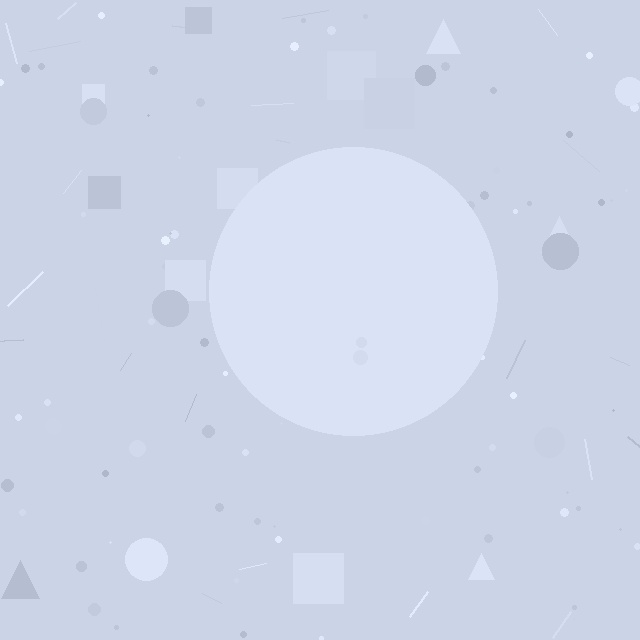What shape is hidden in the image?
A circle is hidden in the image.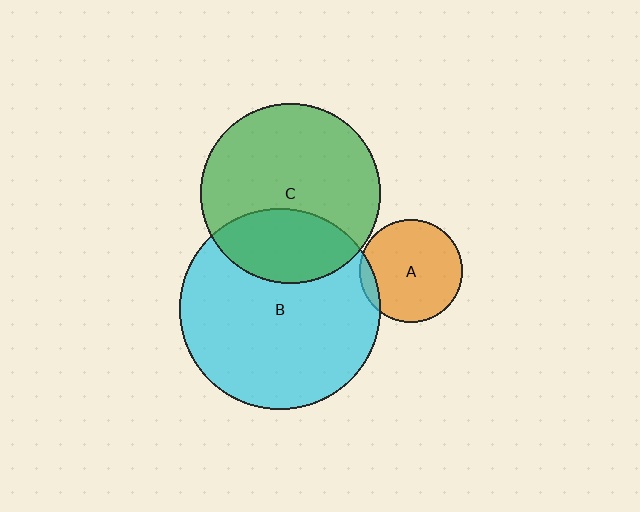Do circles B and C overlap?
Yes.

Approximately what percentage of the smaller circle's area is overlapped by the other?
Approximately 30%.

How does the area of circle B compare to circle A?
Approximately 3.8 times.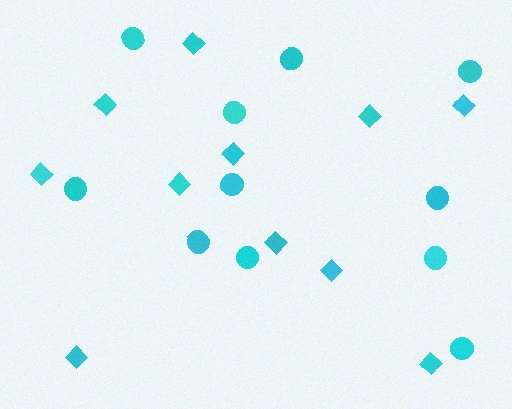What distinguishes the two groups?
There are 2 groups: one group of circles (11) and one group of diamonds (11).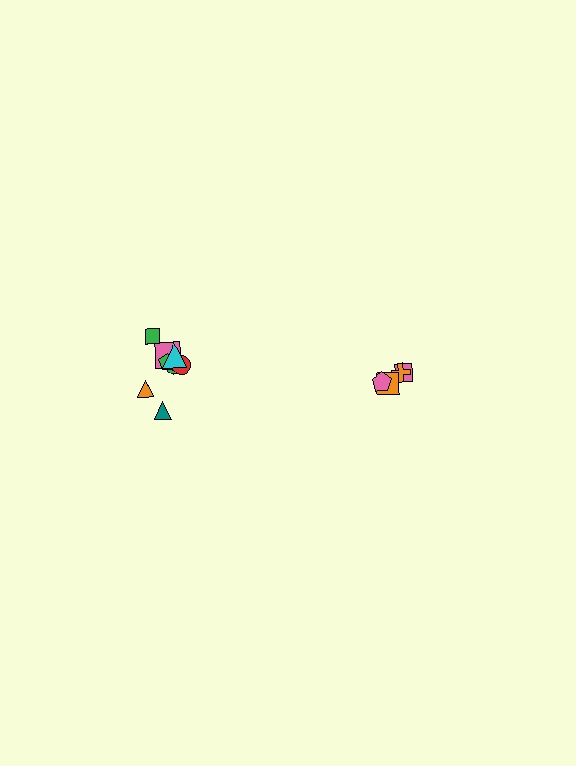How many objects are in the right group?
There are 4 objects.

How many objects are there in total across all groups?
There are 12 objects.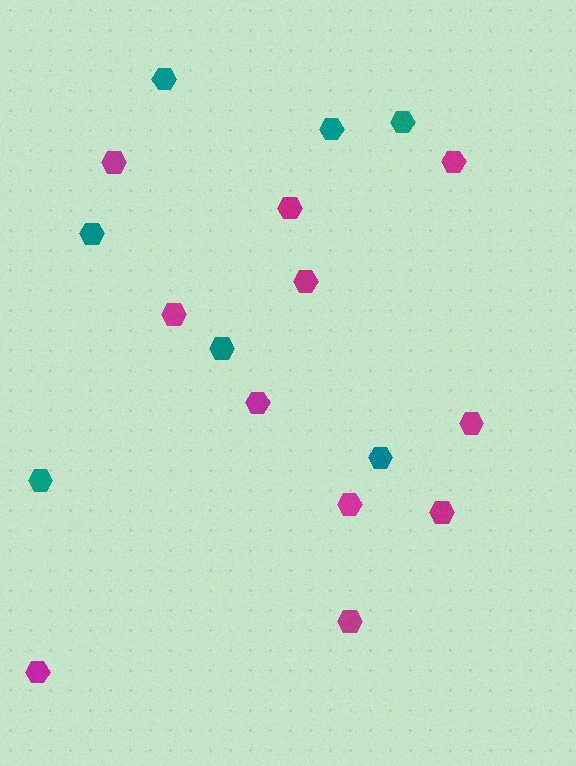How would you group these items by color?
There are 2 groups: one group of teal hexagons (7) and one group of magenta hexagons (11).